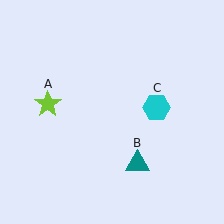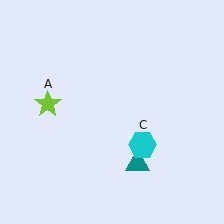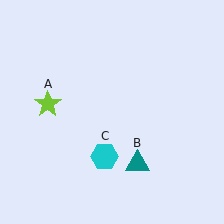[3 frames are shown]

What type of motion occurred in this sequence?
The cyan hexagon (object C) rotated clockwise around the center of the scene.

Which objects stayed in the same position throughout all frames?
Lime star (object A) and teal triangle (object B) remained stationary.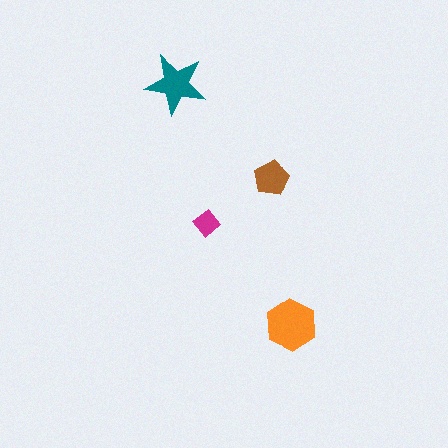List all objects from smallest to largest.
The magenta diamond, the brown pentagon, the teal star, the orange hexagon.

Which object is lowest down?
The orange hexagon is bottommost.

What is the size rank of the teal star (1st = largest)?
2nd.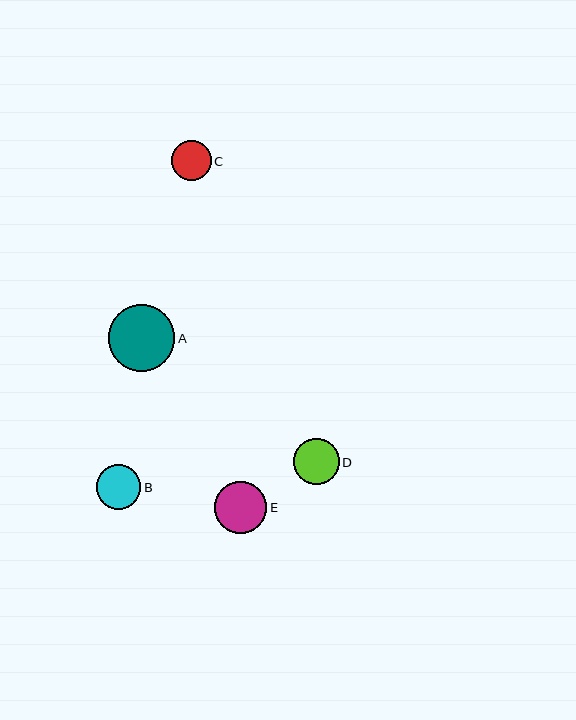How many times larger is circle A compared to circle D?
Circle A is approximately 1.5 times the size of circle D.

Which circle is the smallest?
Circle C is the smallest with a size of approximately 40 pixels.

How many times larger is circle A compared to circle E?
Circle A is approximately 1.3 times the size of circle E.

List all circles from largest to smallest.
From largest to smallest: A, E, D, B, C.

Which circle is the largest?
Circle A is the largest with a size of approximately 67 pixels.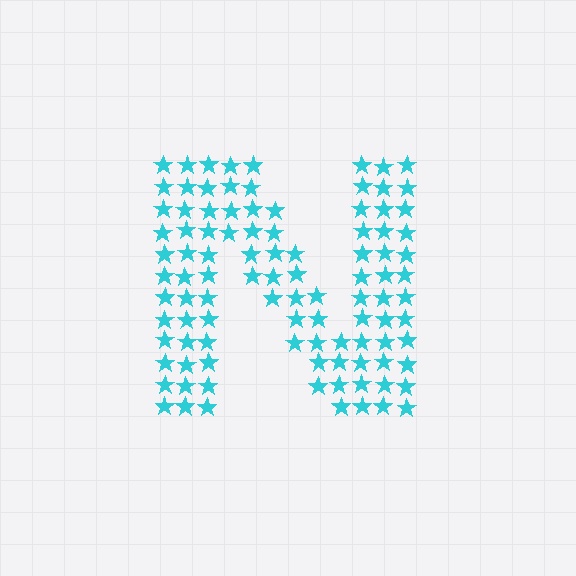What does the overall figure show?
The overall figure shows the letter N.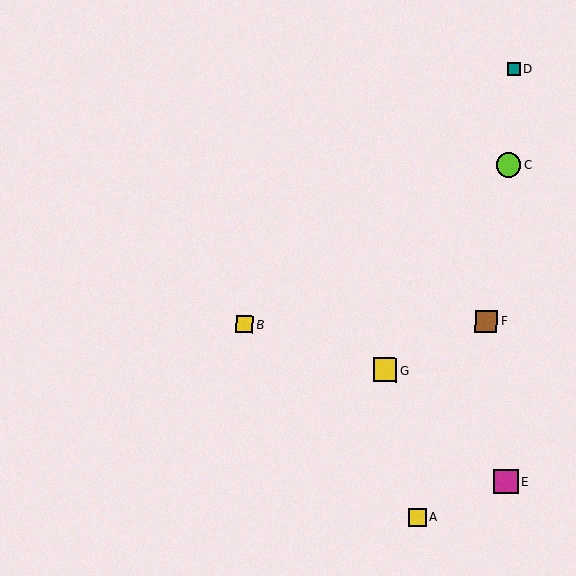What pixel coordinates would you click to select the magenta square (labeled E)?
Click at (506, 482) to select the magenta square E.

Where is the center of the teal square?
The center of the teal square is at (514, 69).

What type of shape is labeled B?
Shape B is a yellow square.